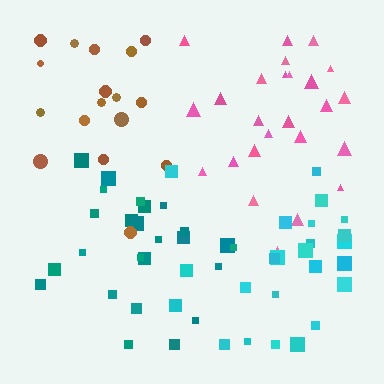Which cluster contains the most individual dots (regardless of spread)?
Teal (25).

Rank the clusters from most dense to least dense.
cyan, teal, brown, pink.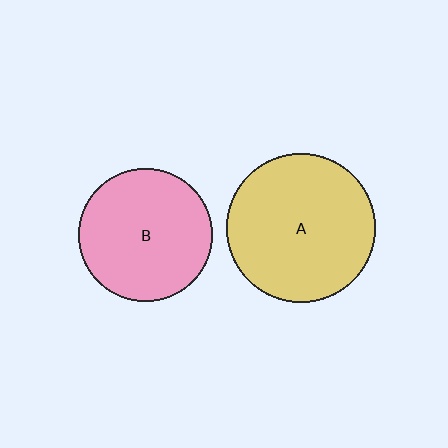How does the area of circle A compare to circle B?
Approximately 1.2 times.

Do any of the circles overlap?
No, none of the circles overlap.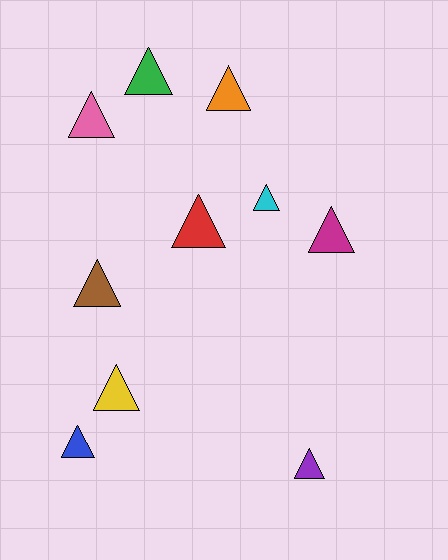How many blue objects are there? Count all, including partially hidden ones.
There is 1 blue object.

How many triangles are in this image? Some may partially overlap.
There are 10 triangles.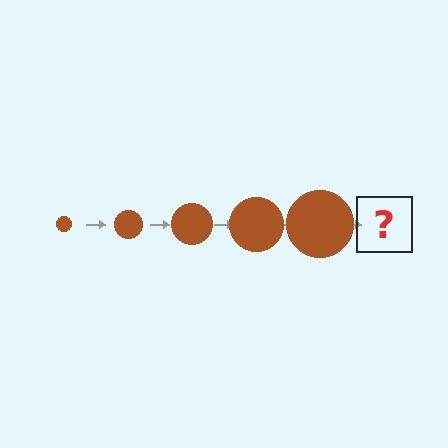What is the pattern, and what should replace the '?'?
The pattern is that the circle gets progressively larger each step. The '?' should be a brown circle, larger than the previous one.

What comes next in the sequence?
The next element should be a brown circle, larger than the previous one.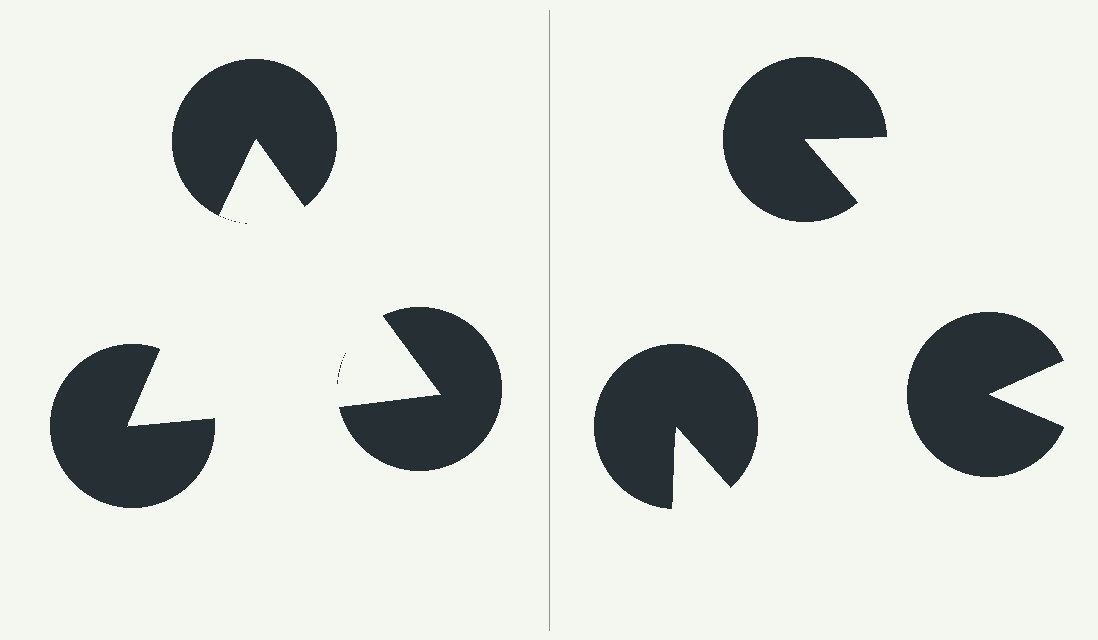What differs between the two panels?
The pac-man discs are positioned identically on both sides; only the wedge orientations differ. On the left they align to a triangle; on the right they are misaligned.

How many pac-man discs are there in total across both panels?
6 — 3 on each side.